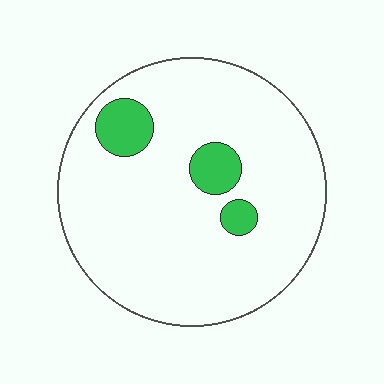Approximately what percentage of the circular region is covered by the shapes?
Approximately 10%.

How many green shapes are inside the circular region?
3.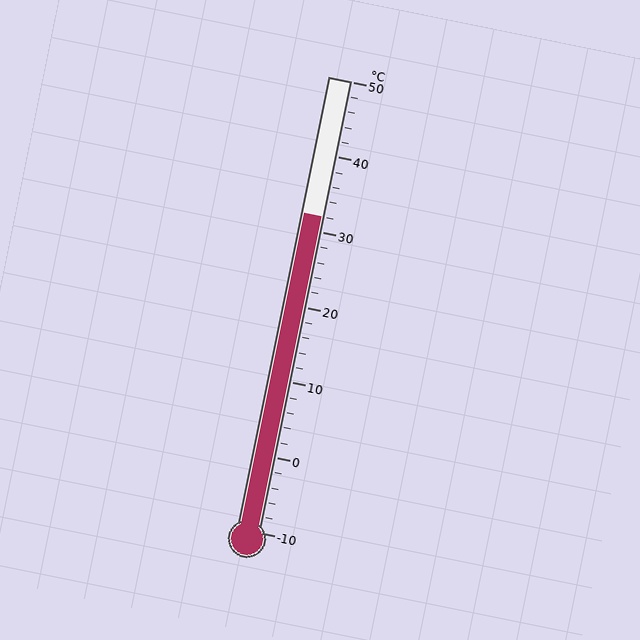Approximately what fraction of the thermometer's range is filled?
The thermometer is filled to approximately 70% of its range.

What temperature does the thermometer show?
The thermometer shows approximately 32°C.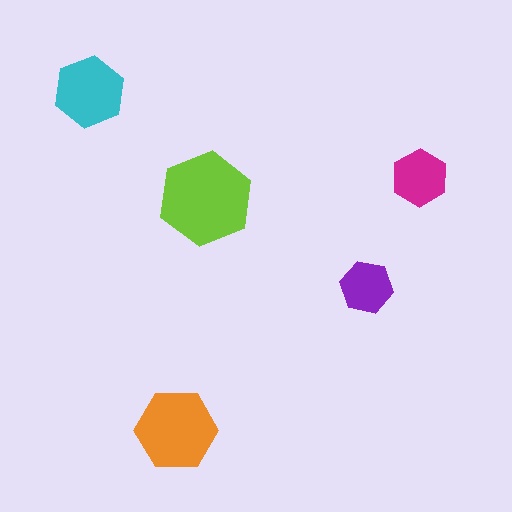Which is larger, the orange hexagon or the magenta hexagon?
The orange one.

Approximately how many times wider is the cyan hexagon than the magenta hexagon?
About 1.5 times wider.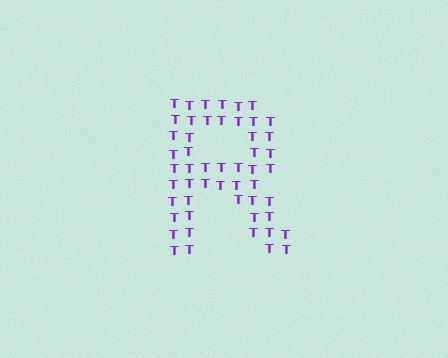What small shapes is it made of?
It is made of small letter T's.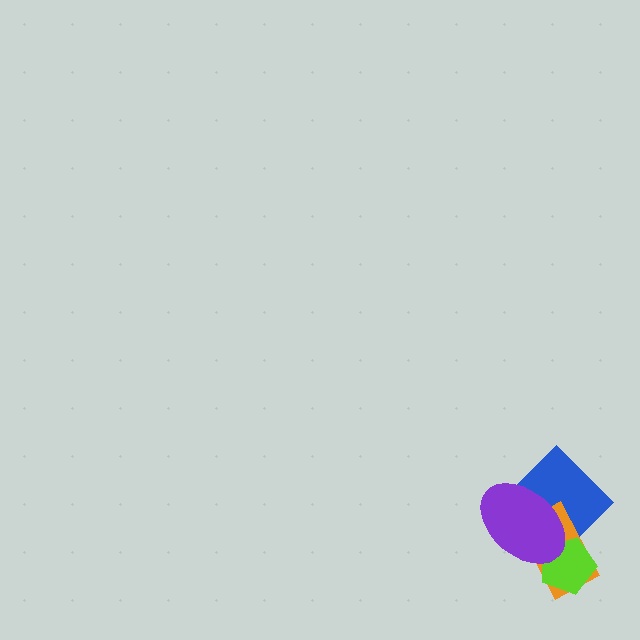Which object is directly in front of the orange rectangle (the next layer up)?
The lime pentagon is directly in front of the orange rectangle.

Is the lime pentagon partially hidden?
Yes, it is partially covered by another shape.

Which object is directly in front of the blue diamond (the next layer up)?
The orange rectangle is directly in front of the blue diamond.